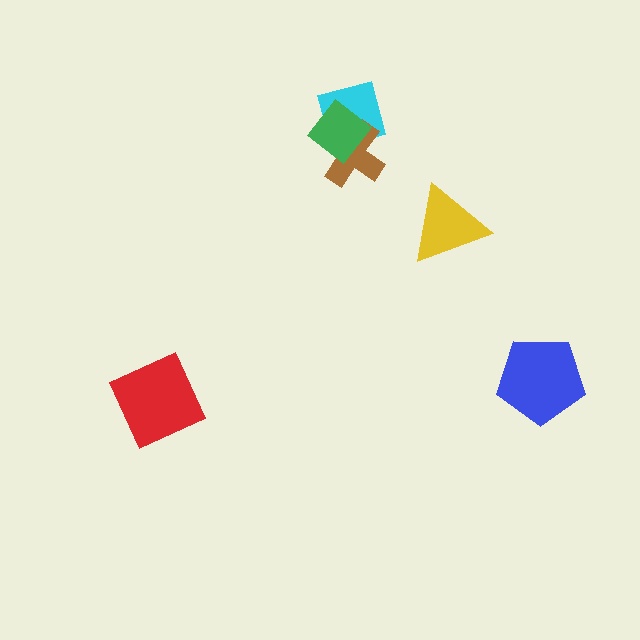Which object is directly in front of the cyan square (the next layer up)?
The brown cross is directly in front of the cyan square.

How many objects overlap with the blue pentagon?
0 objects overlap with the blue pentagon.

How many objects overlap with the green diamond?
2 objects overlap with the green diamond.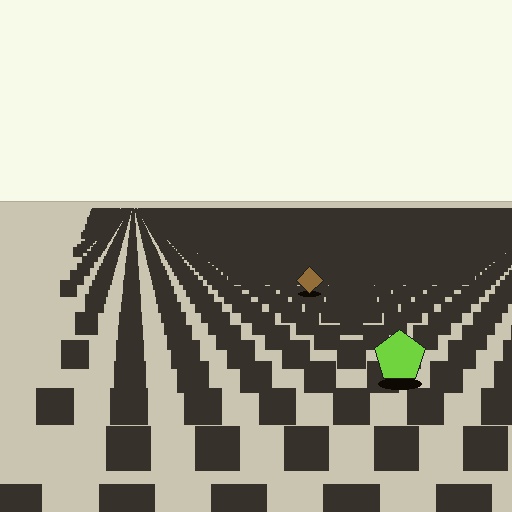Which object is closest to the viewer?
The lime pentagon is closest. The texture marks near it are larger and more spread out.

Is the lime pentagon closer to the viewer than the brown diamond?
Yes. The lime pentagon is closer — you can tell from the texture gradient: the ground texture is coarser near it.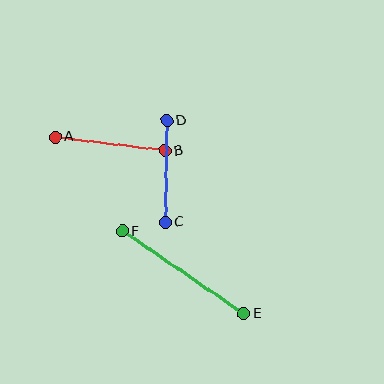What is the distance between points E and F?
The distance is approximately 147 pixels.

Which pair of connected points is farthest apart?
Points E and F are farthest apart.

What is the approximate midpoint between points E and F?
The midpoint is at approximately (183, 272) pixels.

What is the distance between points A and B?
The distance is approximately 111 pixels.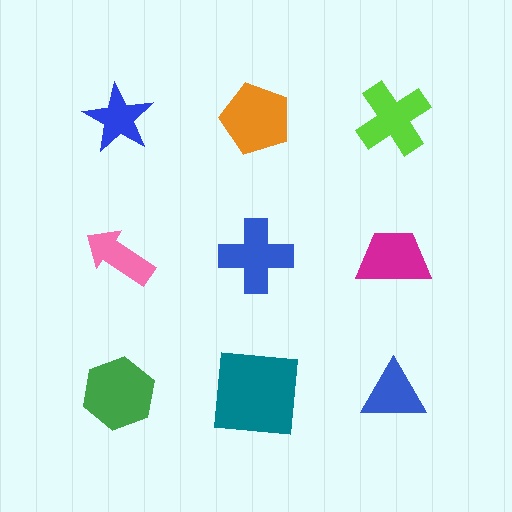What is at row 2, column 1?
A pink arrow.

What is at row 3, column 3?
A blue triangle.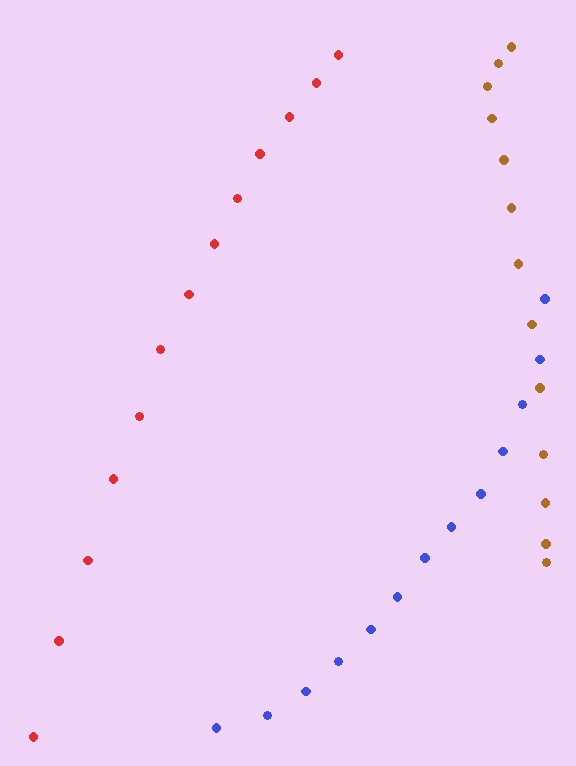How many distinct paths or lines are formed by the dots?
There are 3 distinct paths.